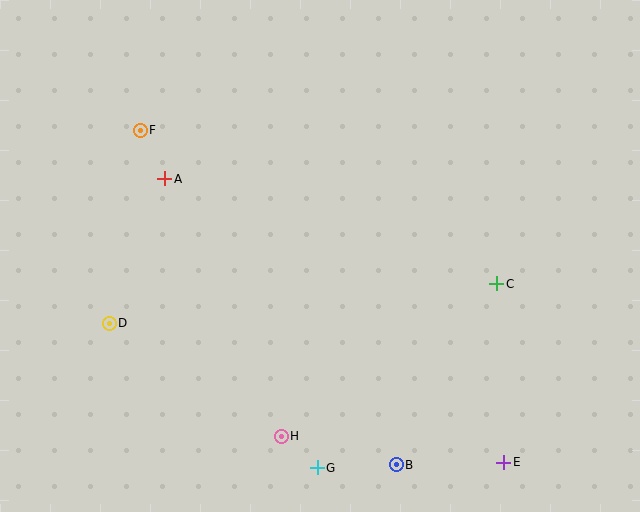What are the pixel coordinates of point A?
Point A is at (165, 179).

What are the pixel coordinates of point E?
Point E is at (504, 462).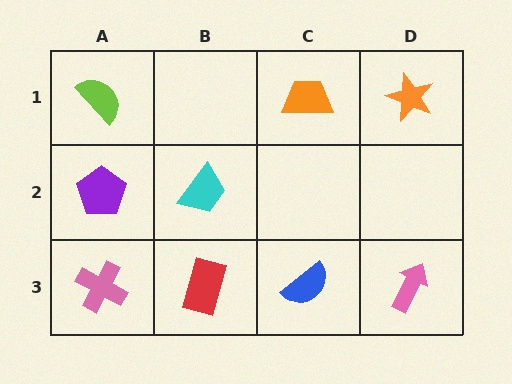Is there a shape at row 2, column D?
No, that cell is empty.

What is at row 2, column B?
A cyan trapezoid.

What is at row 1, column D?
An orange star.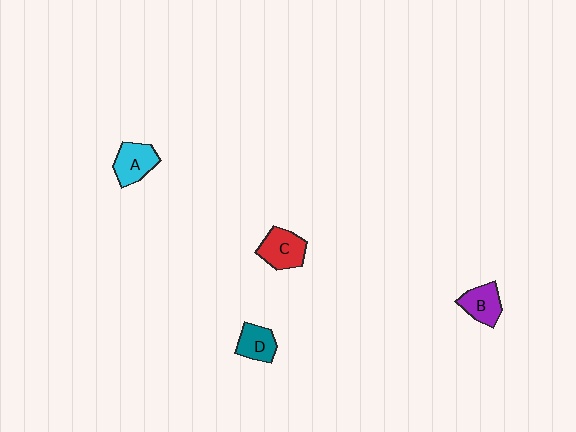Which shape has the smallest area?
Shape D (teal).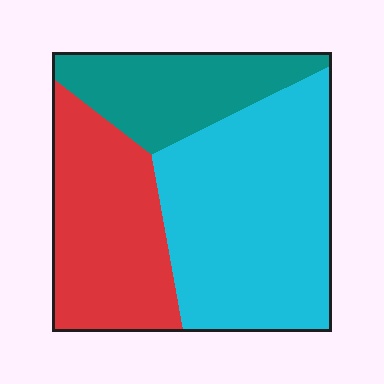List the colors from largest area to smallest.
From largest to smallest: cyan, red, teal.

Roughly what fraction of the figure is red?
Red takes up about one third (1/3) of the figure.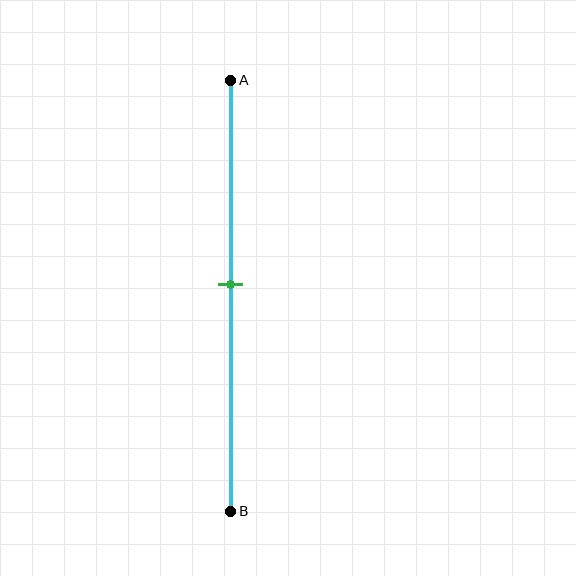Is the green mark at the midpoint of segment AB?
Yes, the mark is approximately at the midpoint.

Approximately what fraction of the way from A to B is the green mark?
The green mark is approximately 45% of the way from A to B.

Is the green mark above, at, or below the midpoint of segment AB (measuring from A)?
The green mark is approximately at the midpoint of segment AB.